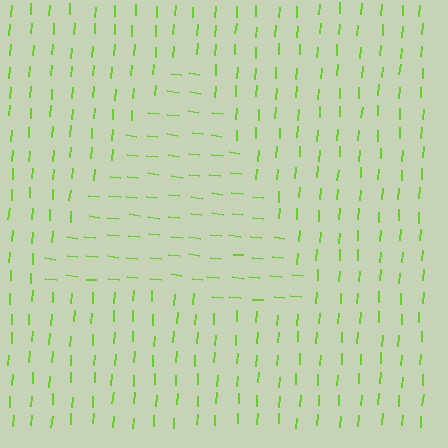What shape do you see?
I see a triangle.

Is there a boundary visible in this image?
Yes, there is a texture boundary formed by a change in line orientation.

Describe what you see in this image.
The image is filled with small lime line segments. A triangle region in the image has lines oriented differently from the surrounding lines, creating a visible texture boundary.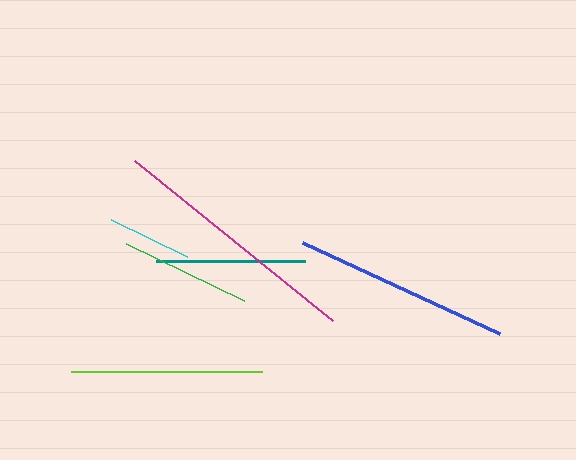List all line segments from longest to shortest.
From longest to shortest: magenta, blue, lime, teal, green, cyan.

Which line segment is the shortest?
The cyan line is the shortest at approximately 85 pixels.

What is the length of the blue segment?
The blue segment is approximately 217 pixels long.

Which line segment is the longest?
The magenta line is the longest at approximately 255 pixels.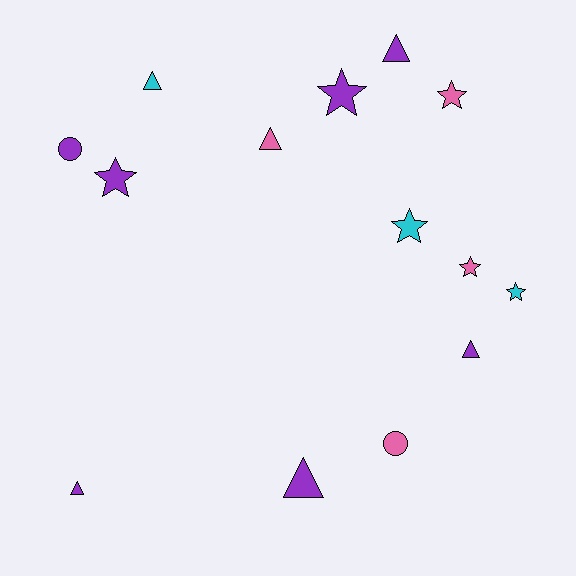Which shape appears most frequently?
Star, with 6 objects.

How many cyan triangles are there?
There is 1 cyan triangle.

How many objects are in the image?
There are 14 objects.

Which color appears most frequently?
Purple, with 7 objects.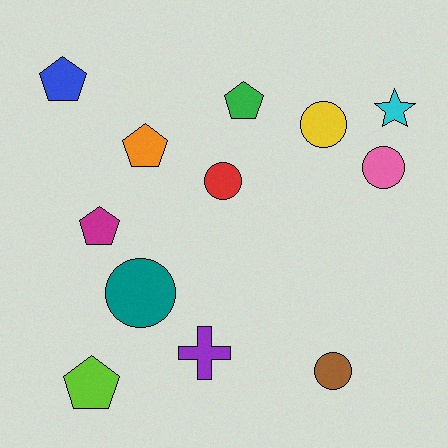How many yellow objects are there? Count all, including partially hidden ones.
There is 1 yellow object.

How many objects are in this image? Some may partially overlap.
There are 12 objects.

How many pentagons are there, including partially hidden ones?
There are 5 pentagons.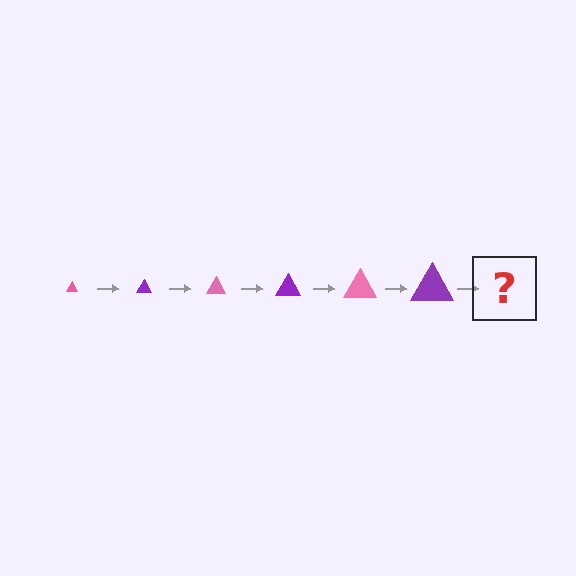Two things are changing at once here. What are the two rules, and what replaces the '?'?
The two rules are that the triangle grows larger each step and the color cycles through pink and purple. The '?' should be a pink triangle, larger than the previous one.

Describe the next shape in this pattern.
It should be a pink triangle, larger than the previous one.